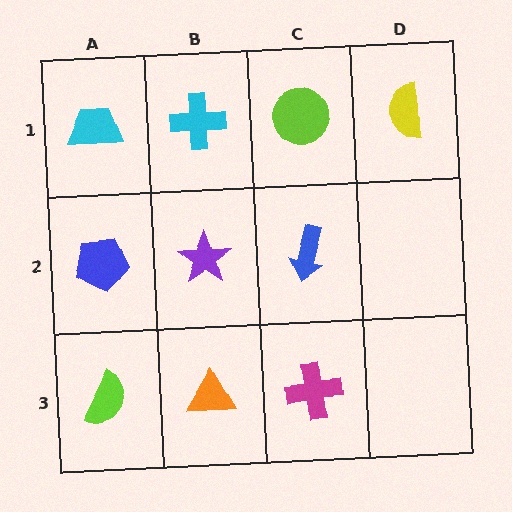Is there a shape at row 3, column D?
No, that cell is empty.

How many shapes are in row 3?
3 shapes.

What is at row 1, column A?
A cyan trapezoid.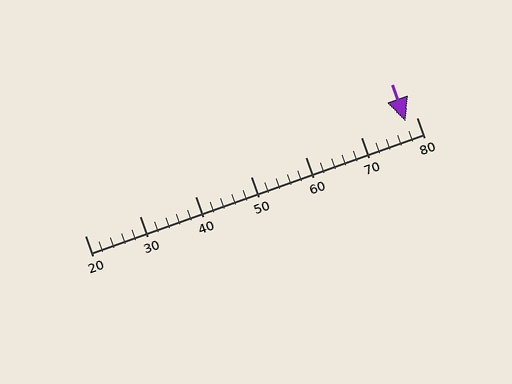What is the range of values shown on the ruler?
The ruler shows values from 20 to 80.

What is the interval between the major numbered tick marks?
The major tick marks are spaced 10 units apart.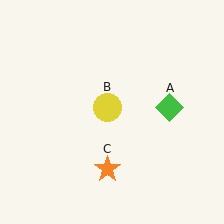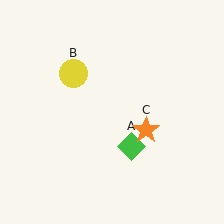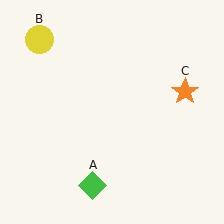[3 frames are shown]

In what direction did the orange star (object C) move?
The orange star (object C) moved up and to the right.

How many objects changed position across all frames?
3 objects changed position: green diamond (object A), yellow circle (object B), orange star (object C).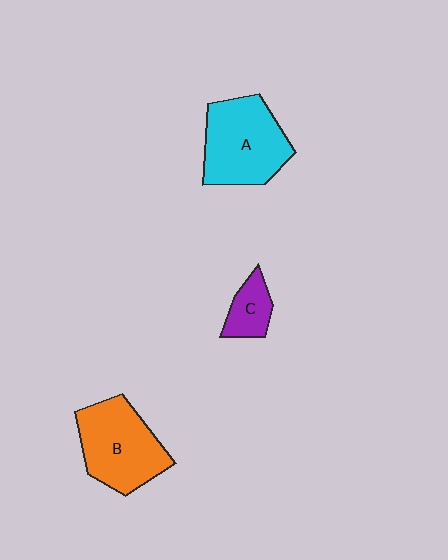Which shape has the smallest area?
Shape C (purple).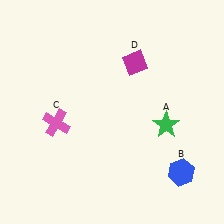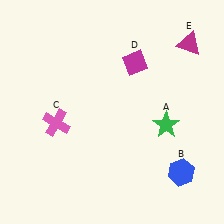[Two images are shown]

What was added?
A magenta triangle (E) was added in Image 2.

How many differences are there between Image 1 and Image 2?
There is 1 difference between the two images.